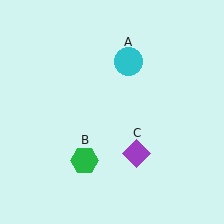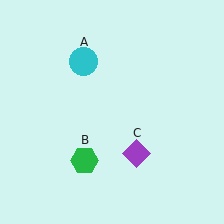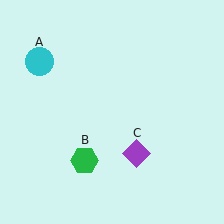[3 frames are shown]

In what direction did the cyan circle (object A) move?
The cyan circle (object A) moved left.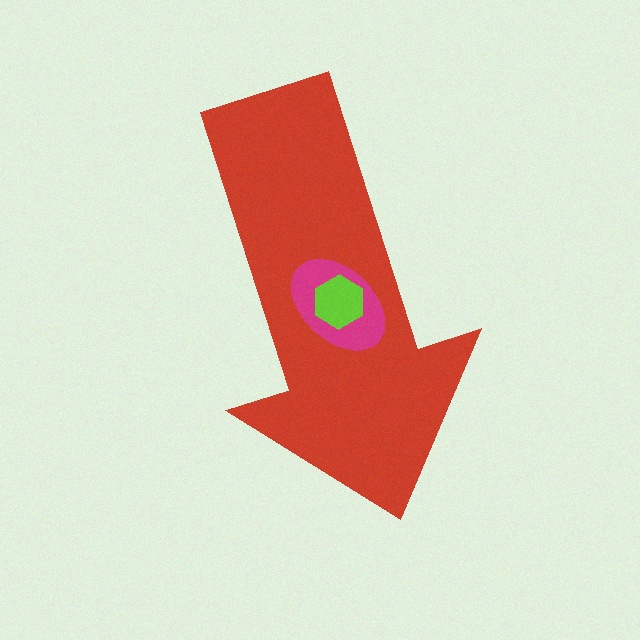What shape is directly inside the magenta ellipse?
The lime hexagon.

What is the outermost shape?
The red arrow.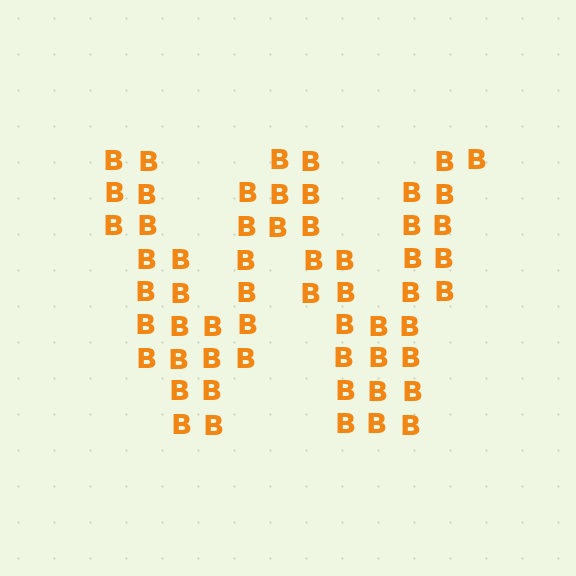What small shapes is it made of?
It is made of small letter B's.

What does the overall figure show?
The overall figure shows the letter W.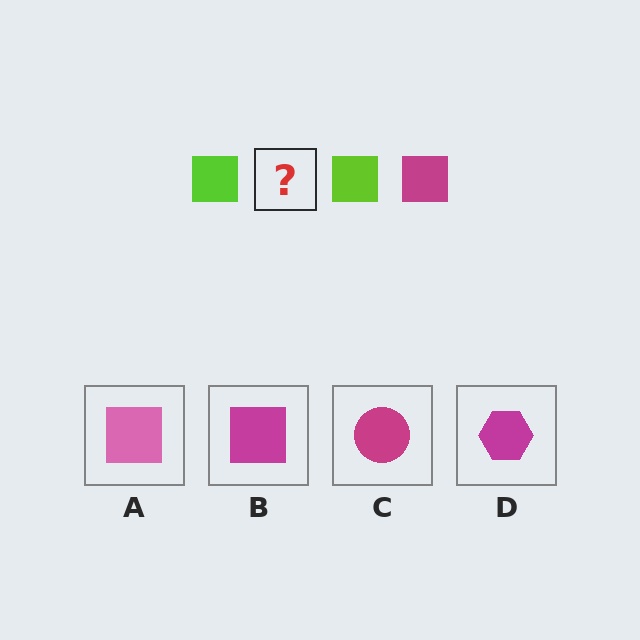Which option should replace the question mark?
Option B.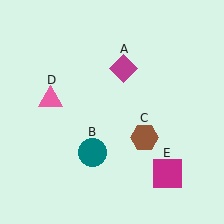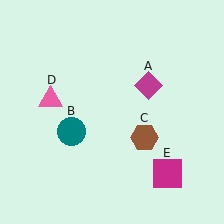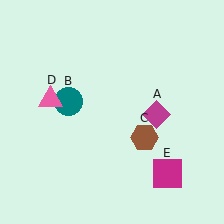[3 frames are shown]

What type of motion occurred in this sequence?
The magenta diamond (object A), teal circle (object B) rotated clockwise around the center of the scene.